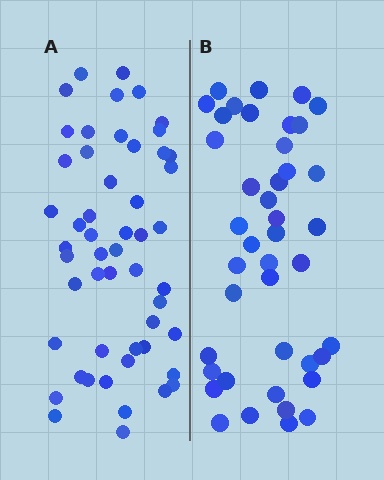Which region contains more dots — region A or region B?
Region A (the left region) has more dots.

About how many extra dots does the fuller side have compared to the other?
Region A has roughly 10 or so more dots than region B.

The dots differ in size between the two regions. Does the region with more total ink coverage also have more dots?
No. Region B has more total ink coverage because its dots are larger, but region A actually contains more individual dots. Total area can be misleading — the number of items is what matters here.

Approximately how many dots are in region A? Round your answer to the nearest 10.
About 50 dots. (The exact count is 52, which rounds to 50.)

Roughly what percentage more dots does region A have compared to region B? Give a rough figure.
About 25% more.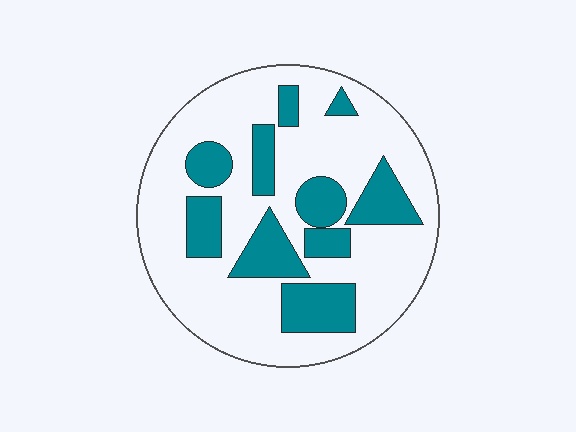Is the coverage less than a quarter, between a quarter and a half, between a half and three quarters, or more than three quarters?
Between a quarter and a half.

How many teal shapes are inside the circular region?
10.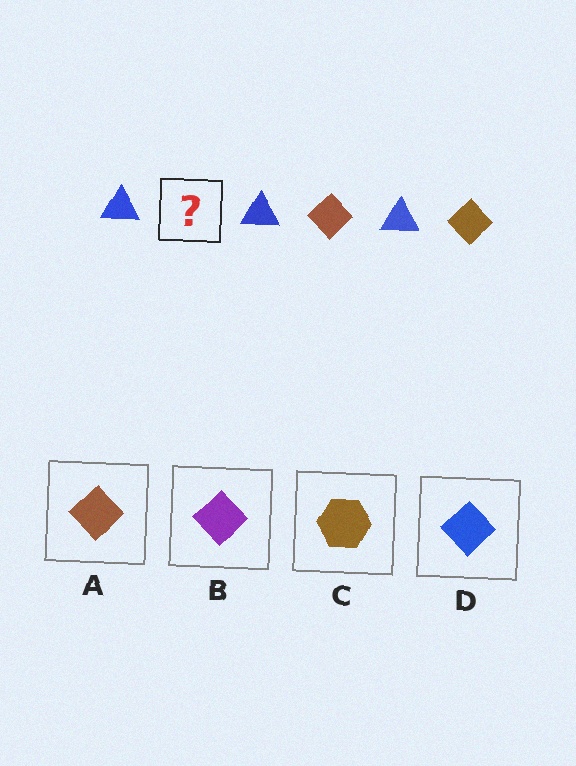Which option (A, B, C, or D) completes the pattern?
A.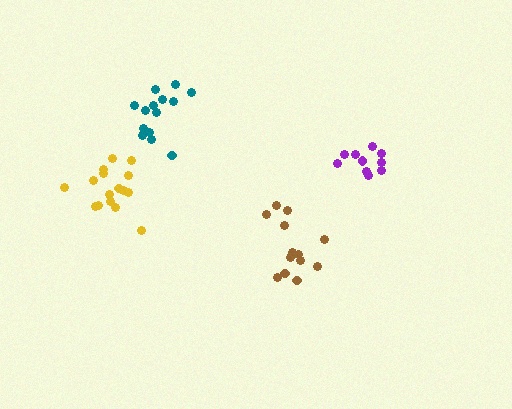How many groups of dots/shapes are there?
There are 4 groups.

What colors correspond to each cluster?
The clusters are colored: yellow, purple, teal, brown.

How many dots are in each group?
Group 1: 16 dots, Group 2: 10 dots, Group 3: 14 dots, Group 4: 13 dots (53 total).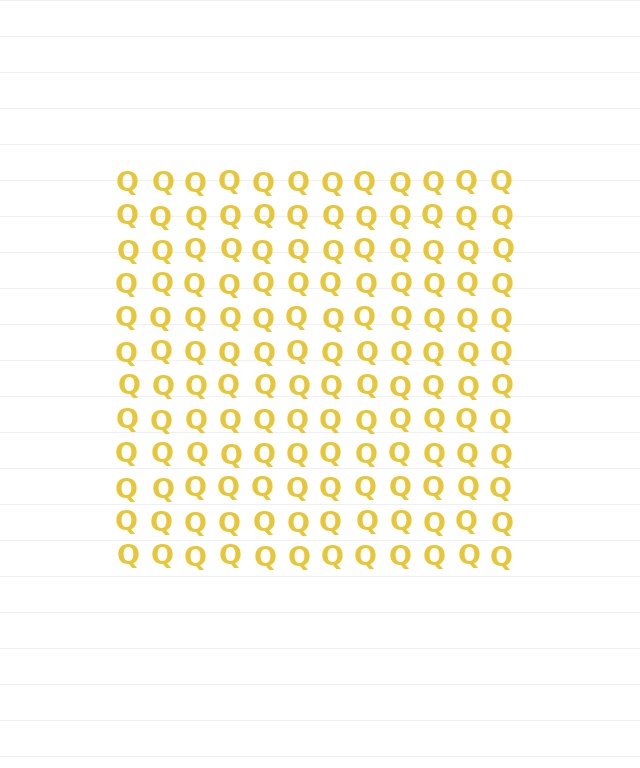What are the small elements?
The small elements are letter Q's.